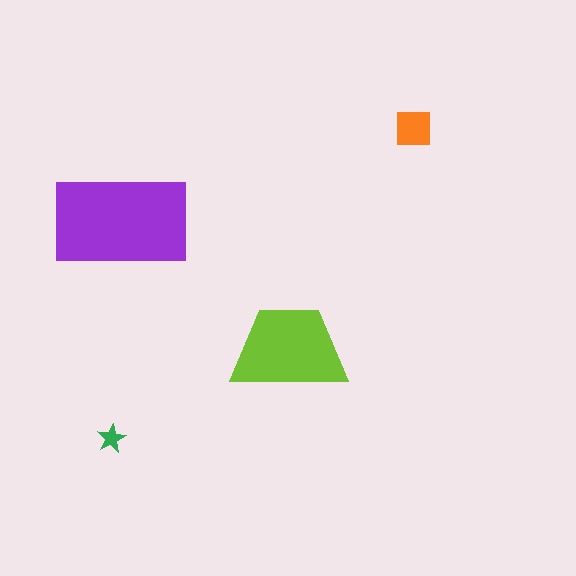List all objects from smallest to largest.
The green star, the orange square, the lime trapezoid, the purple rectangle.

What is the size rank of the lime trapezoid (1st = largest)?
2nd.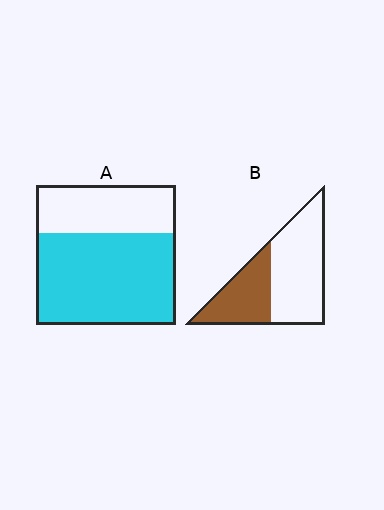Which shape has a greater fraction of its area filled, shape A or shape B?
Shape A.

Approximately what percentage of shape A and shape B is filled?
A is approximately 65% and B is approximately 40%.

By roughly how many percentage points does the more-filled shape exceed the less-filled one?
By roughly 30 percentage points (A over B).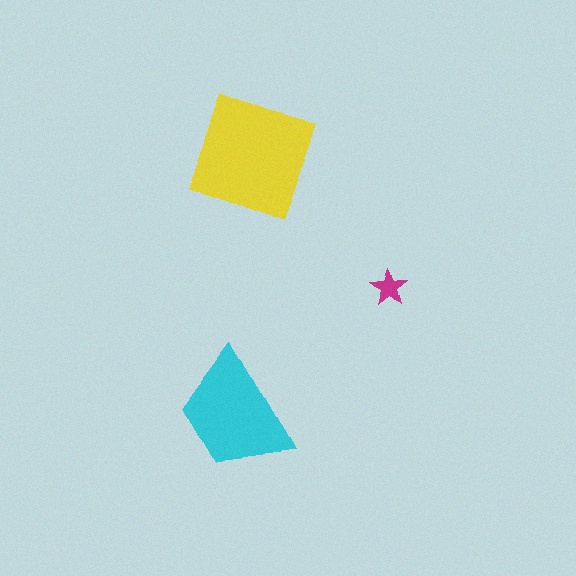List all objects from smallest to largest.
The magenta star, the cyan trapezoid, the yellow square.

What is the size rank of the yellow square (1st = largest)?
1st.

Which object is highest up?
The yellow square is topmost.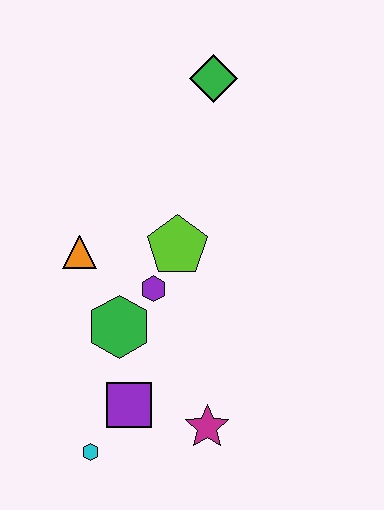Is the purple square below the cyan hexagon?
No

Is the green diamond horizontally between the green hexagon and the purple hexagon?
No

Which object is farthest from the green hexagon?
The green diamond is farthest from the green hexagon.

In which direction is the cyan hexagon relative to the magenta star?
The cyan hexagon is to the left of the magenta star.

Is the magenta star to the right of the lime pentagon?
Yes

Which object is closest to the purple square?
The cyan hexagon is closest to the purple square.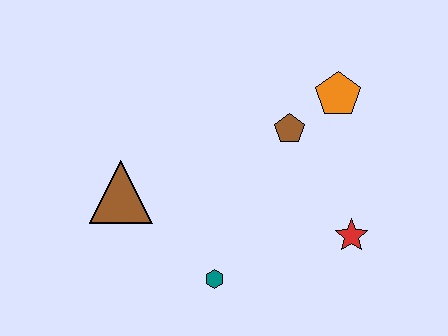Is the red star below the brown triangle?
Yes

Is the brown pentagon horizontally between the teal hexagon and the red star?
Yes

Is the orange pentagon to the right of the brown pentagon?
Yes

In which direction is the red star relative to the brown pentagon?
The red star is below the brown pentagon.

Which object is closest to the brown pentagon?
The orange pentagon is closest to the brown pentagon.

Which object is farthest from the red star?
The brown triangle is farthest from the red star.